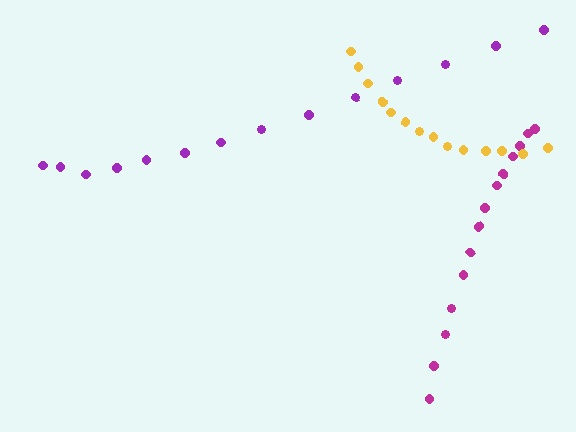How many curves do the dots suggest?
There are 3 distinct paths.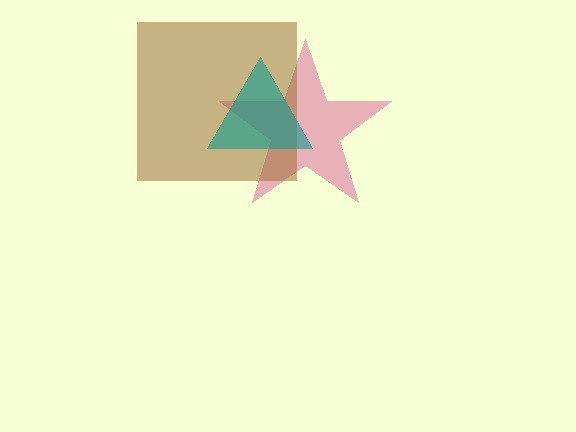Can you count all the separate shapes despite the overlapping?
Yes, there are 3 separate shapes.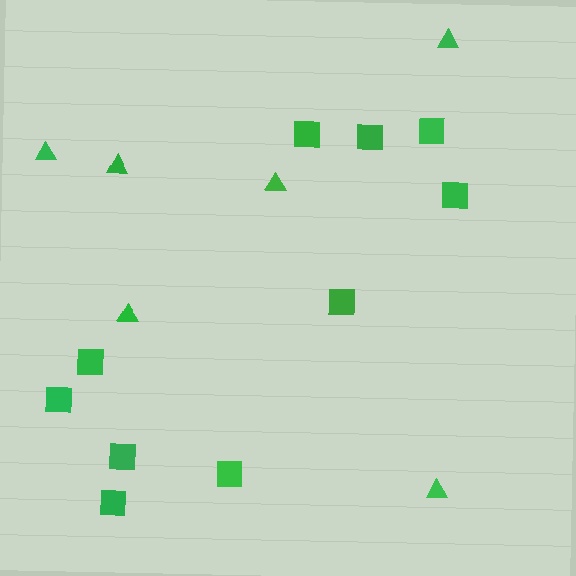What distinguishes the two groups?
There are 2 groups: one group of triangles (6) and one group of squares (10).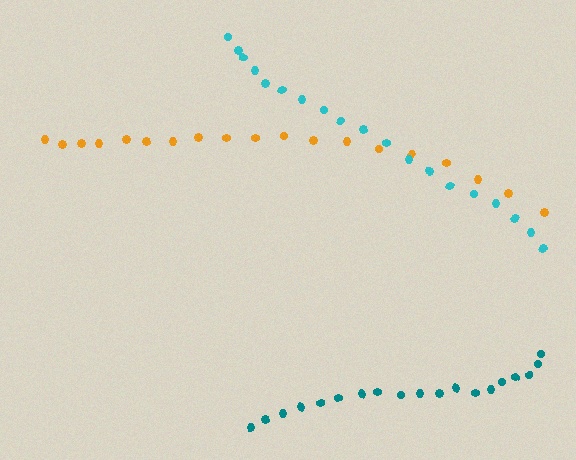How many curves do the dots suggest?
There are 3 distinct paths.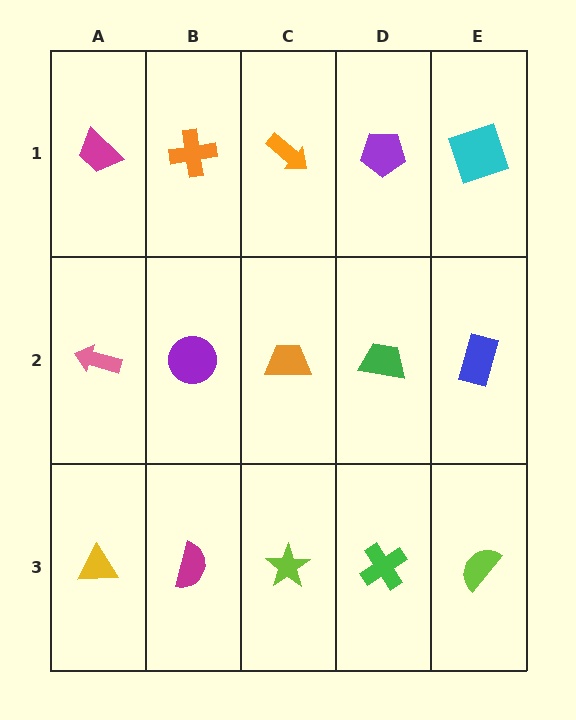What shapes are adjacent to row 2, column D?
A purple pentagon (row 1, column D), a green cross (row 3, column D), an orange trapezoid (row 2, column C), a blue rectangle (row 2, column E).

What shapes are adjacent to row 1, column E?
A blue rectangle (row 2, column E), a purple pentagon (row 1, column D).